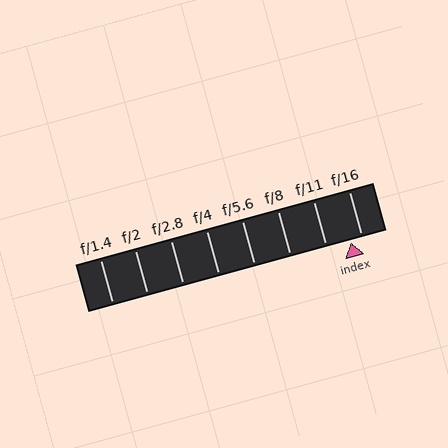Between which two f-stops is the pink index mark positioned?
The index mark is between f/11 and f/16.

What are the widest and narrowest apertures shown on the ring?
The widest aperture shown is f/1.4 and the narrowest is f/16.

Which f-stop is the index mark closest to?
The index mark is closest to f/16.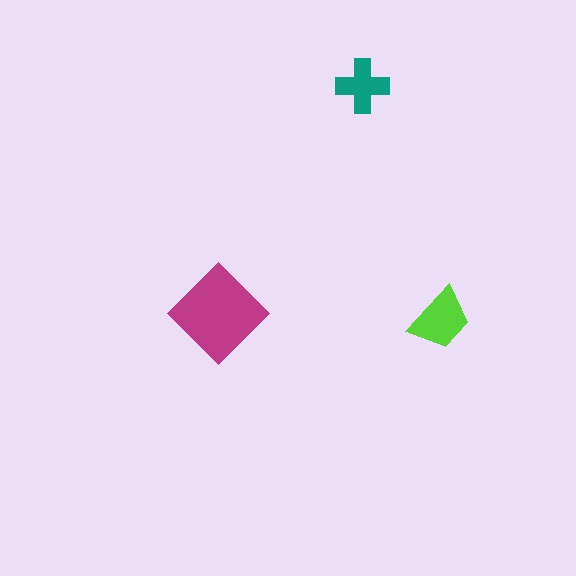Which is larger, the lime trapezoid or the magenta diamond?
The magenta diamond.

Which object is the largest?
The magenta diamond.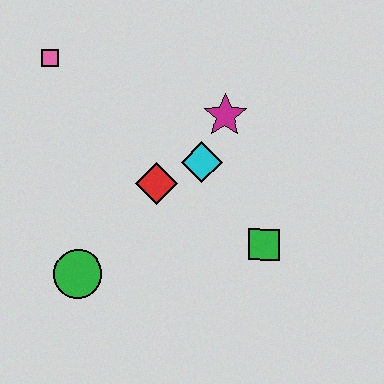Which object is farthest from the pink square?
The green square is farthest from the pink square.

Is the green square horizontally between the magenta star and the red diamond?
No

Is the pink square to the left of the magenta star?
Yes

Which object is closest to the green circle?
The red diamond is closest to the green circle.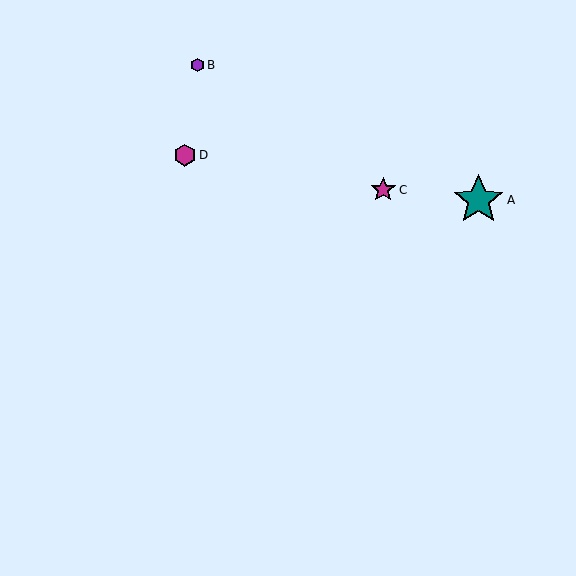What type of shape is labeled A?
Shape A is a teal star.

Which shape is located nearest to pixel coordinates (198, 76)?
The purple hexagon (labeled B) at (197, 65) is nearest to that location.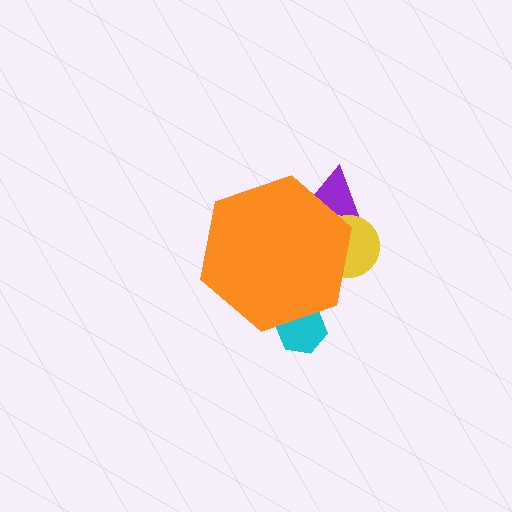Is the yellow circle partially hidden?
Yes, the yellow circle is partially hidden behind the orange hexagon.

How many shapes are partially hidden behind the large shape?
3 shapes are partially hidden.